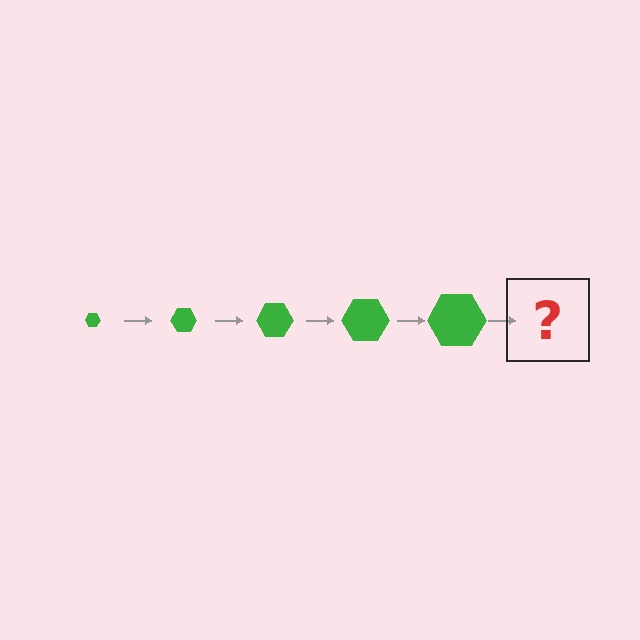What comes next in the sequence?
The next element should be a green hexagon, larger than the previous one.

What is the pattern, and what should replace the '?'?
The pattern is that the hexagon gets progressively larger each step. The '?' should be a green hexagon, larger than the previous one.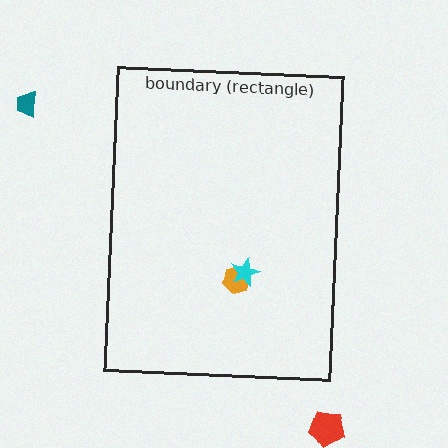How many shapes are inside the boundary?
2 inside, 2 outside.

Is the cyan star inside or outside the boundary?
Inside.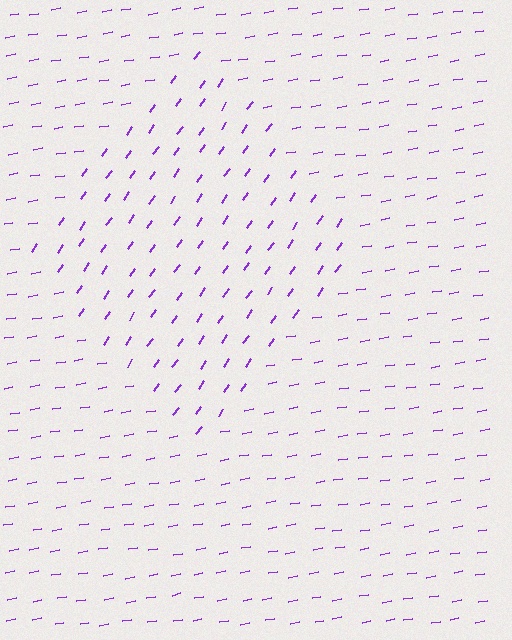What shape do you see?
I see a diamond.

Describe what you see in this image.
The image is filled with small purple line segments. A diamond region in the image has lines oriented differently from the surrounding lines, creating a visible texture boundary.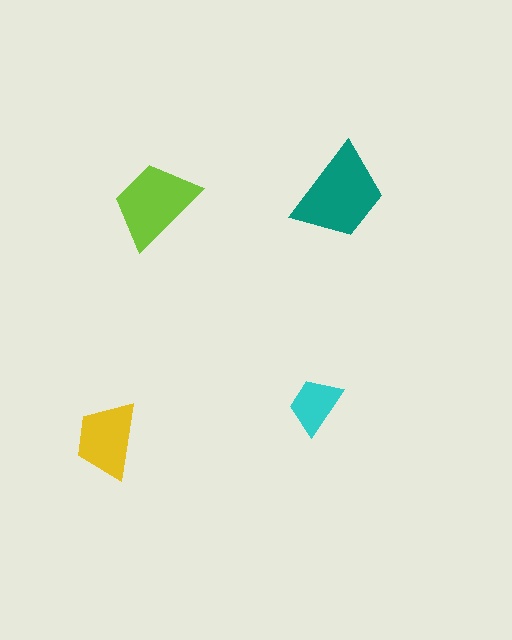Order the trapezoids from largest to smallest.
the teal one, the lime one, the yellow one, the cyan one.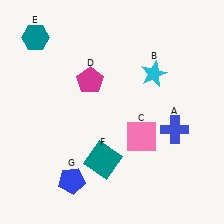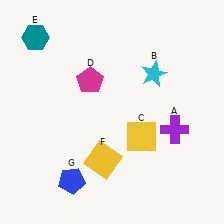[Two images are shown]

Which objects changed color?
A changed from blue to purple. C changed from pink to yellow. F changed from teal to yellow.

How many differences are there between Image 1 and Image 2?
There are 3 differences between the two images.